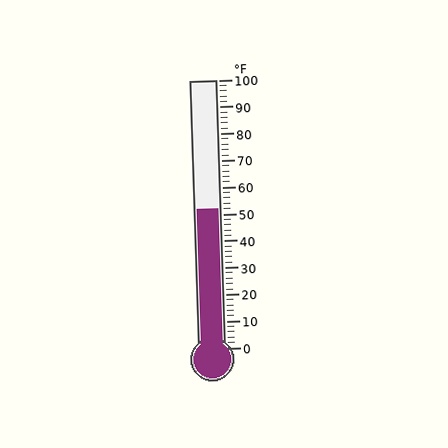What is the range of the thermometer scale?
The thermometer scale ranges from 0°F to 100°F.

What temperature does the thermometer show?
The thermometer shows approximately 52°F.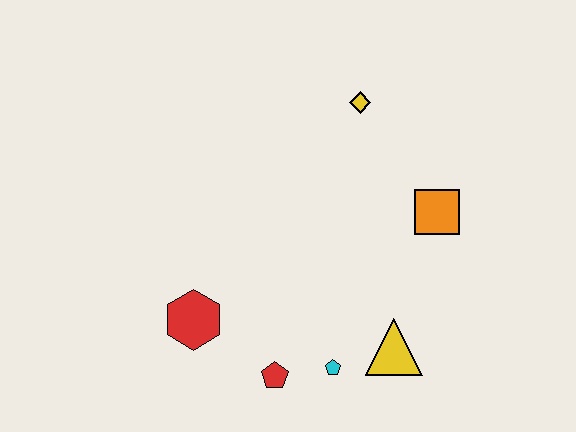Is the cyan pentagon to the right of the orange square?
No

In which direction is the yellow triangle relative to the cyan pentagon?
The yellow triangle is to the right of the cyan pentagon.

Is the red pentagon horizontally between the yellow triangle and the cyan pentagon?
No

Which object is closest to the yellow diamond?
The orange square is closest to the yellow diamond.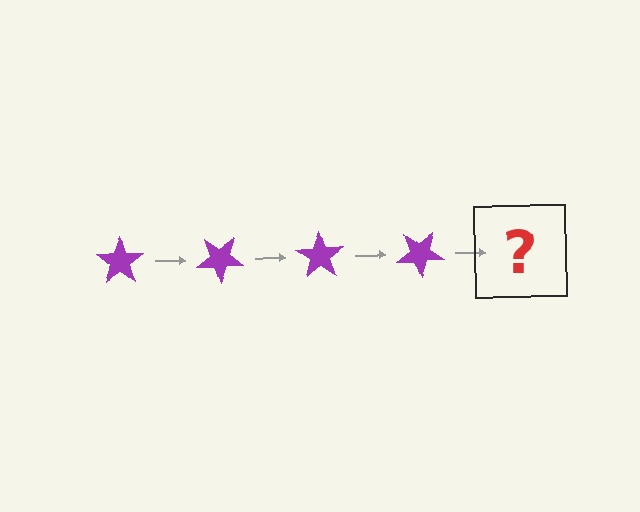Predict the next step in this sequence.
The next step is a purple star rotated 140 degrees.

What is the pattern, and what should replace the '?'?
The pattern is that the star rotates 35 degrees each step. The '?' should be a purple star rotated 140 degrees.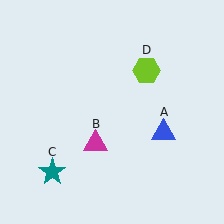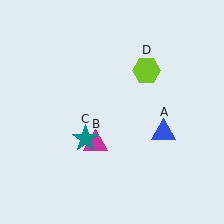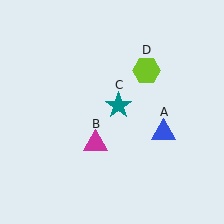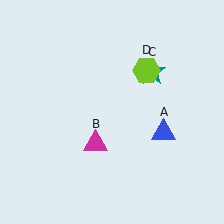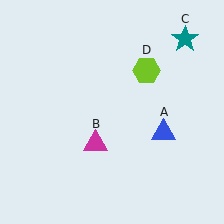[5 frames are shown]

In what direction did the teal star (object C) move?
The teal star (object C) moved up and to the right.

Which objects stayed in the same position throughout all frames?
Blue triangle (object A) and magenta triangle (object B) and lime hexagon (object D) remained stationary.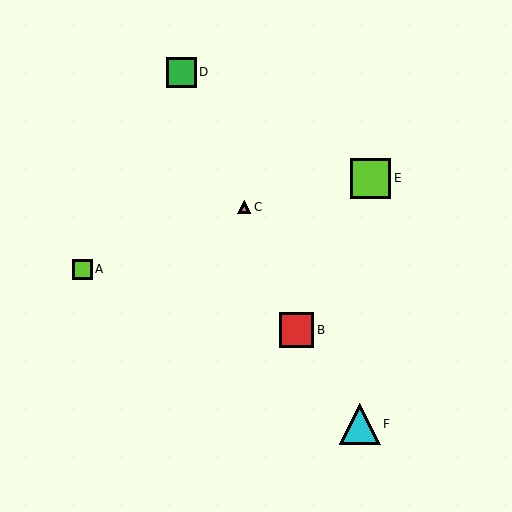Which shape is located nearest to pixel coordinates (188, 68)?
The green square (labeled D) at (181, 72) is nearest to that location.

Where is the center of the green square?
The center of the green square is at (181, 72).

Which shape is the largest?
The cyan triangle (labeled F) is the largest.